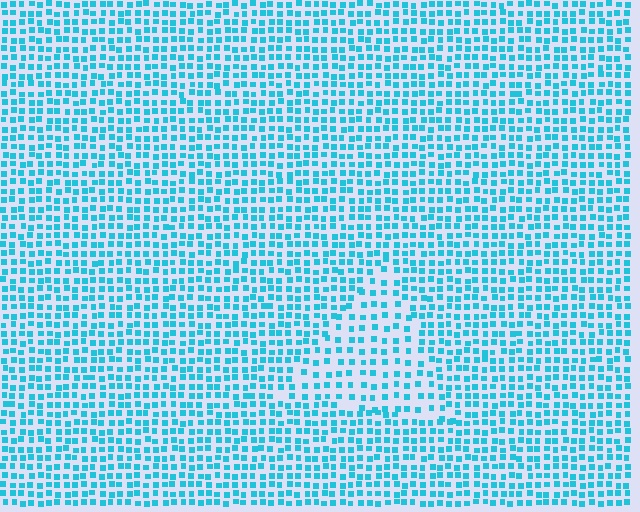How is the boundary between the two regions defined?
The boundary is defined by a change in element density (approximately 1.7x ratio). All elements are the same color, size, and shape.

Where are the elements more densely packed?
The elements are more densely packed outside the triangle boundary.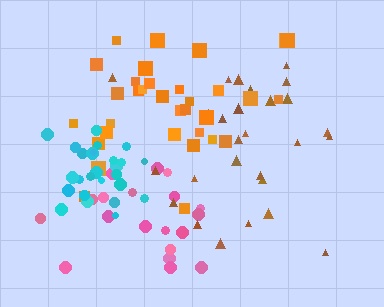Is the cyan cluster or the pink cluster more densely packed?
Cyan.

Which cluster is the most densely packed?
Cyan.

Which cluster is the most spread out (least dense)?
Brown.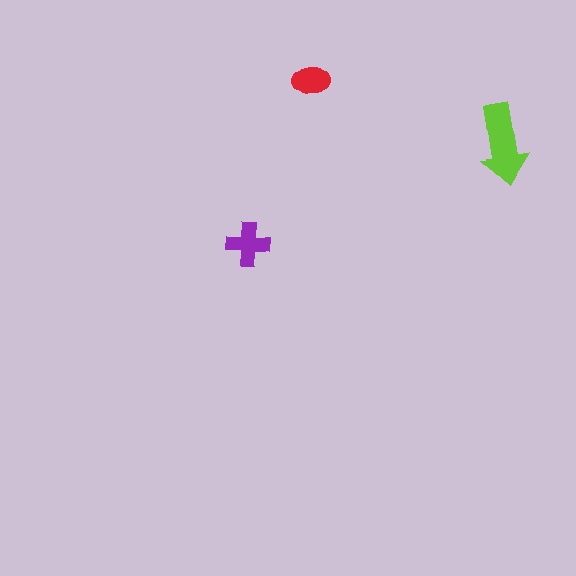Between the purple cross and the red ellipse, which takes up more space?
The purple cross.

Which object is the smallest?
The red ellipse.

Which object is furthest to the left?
The purple cross is leftmost.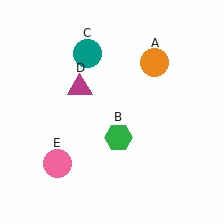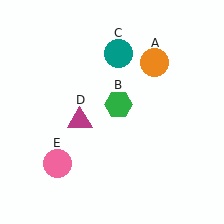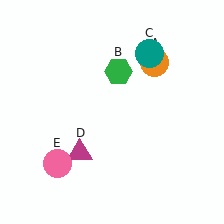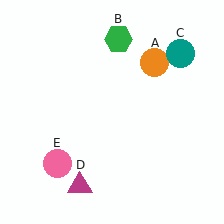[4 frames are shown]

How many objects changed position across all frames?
3 objects changed position: green hexagon (object B), teal circle (object C), magenta triangle (object D).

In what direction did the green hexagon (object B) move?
The green hexagon (object B) moved up.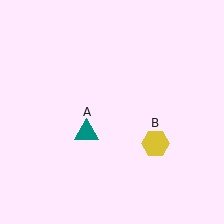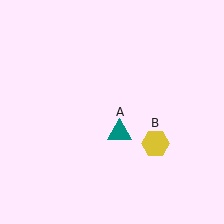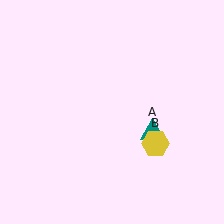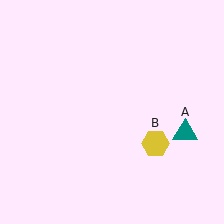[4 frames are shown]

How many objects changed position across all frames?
1 object changed position: teal triangle (object A).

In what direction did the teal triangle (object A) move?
The teal triangle (object A) moved right.